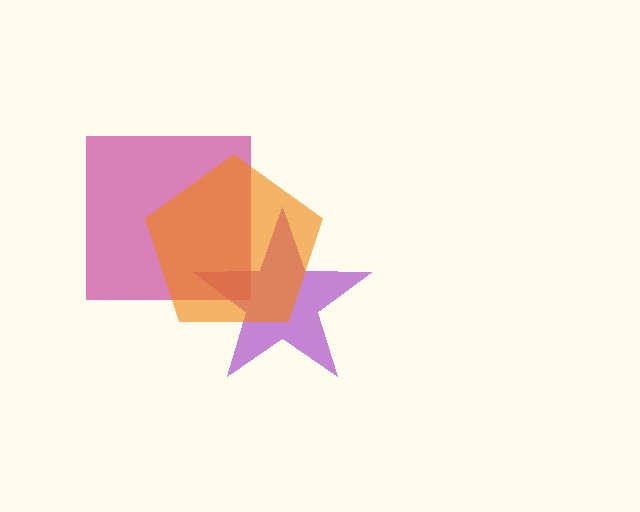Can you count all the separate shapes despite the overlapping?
Yes, there are 3 separate shapes.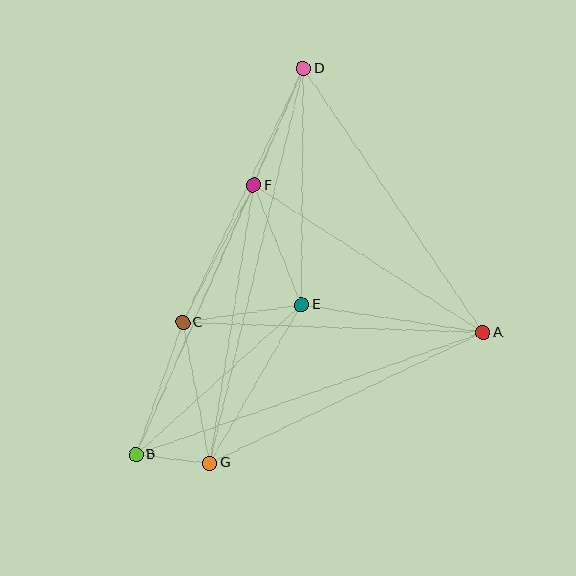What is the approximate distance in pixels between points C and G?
The distance between C and G is approximately 143 pixels.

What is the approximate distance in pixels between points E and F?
The distance between E and F is approximately 129 pixels.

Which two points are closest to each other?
Points B and G are closest to each other.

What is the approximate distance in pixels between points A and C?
The distance between A and C is approximately 301 pixels.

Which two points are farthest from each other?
Points B and D are farthest from each other.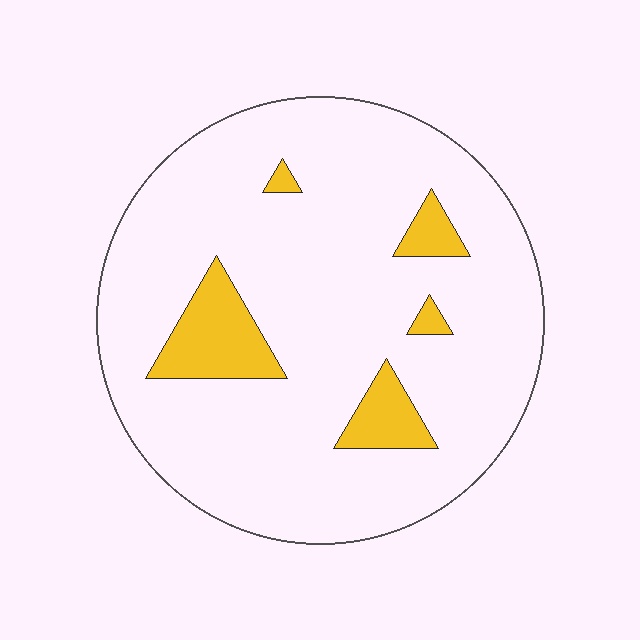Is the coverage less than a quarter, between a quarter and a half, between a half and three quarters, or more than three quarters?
Less than a quarter.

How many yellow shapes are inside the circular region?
5.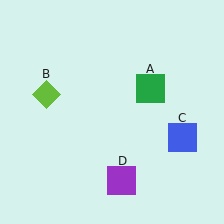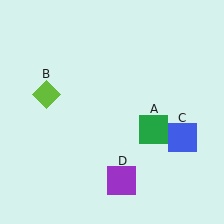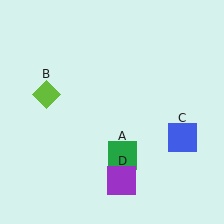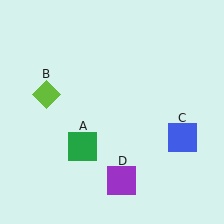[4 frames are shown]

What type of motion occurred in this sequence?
The green square (object A) rotated clockwise around the center of the scene.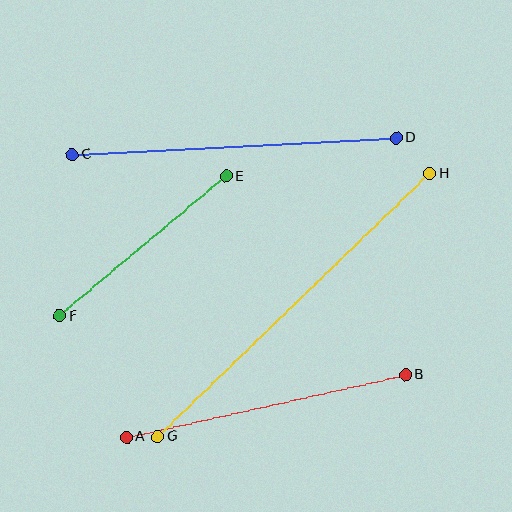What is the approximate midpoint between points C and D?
The midpoint is at approximately (234, 146) pixels.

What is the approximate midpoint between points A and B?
The midpoint is at approximately (266, 406) pixels.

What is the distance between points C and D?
The distance is approximately 324 pixels.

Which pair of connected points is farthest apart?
Points G and H are farthest apart.